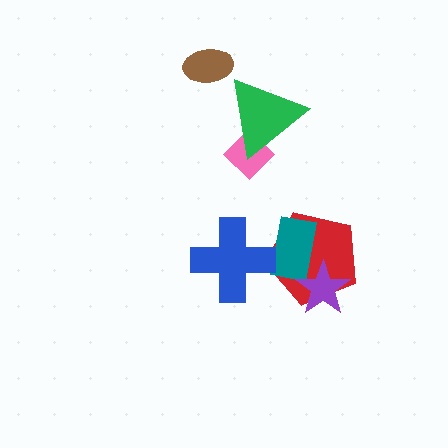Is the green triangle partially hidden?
No, no other shape covers it.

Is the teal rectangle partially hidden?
Yes, it is partially covered by another shape.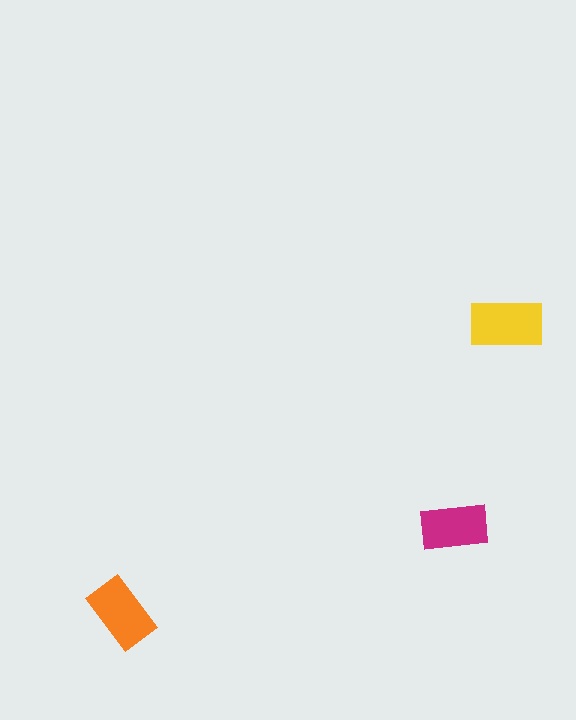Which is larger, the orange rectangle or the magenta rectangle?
The orange one.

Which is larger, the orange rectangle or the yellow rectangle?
The yellow one.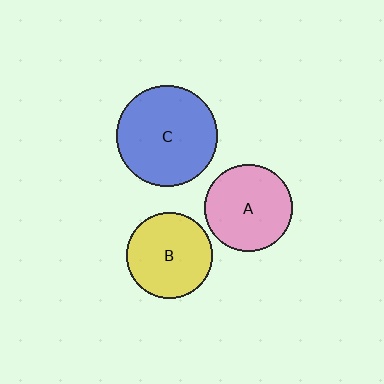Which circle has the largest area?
Circle C (blue).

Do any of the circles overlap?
No, none of the circles overlap.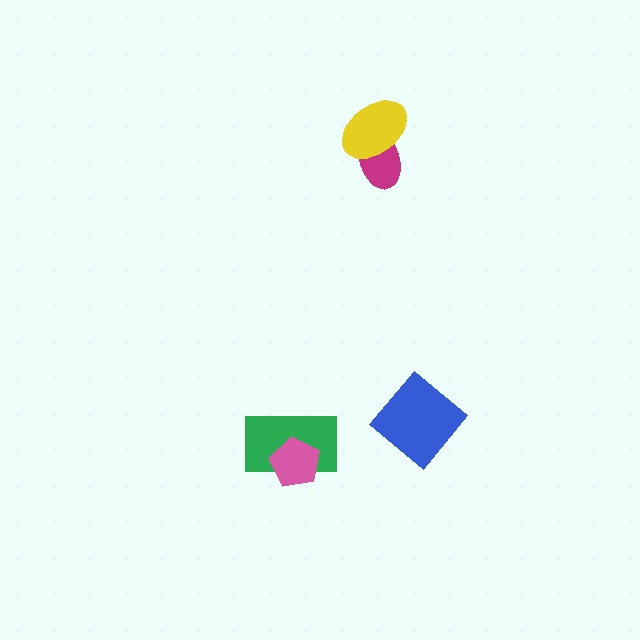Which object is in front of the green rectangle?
The pink pentagon is in front of the green rectangle.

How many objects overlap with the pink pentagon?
1 object overlaps with the pink pentagon.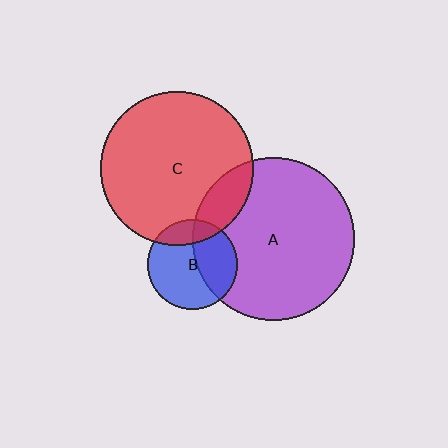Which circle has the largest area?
Circle A (purple).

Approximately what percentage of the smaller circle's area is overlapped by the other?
Approximately 40%.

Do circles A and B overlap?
Yes.